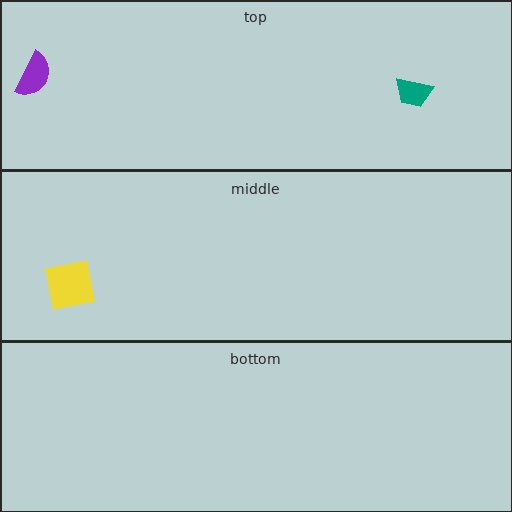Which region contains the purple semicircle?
The top region.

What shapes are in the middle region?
The yellow square.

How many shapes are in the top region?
2.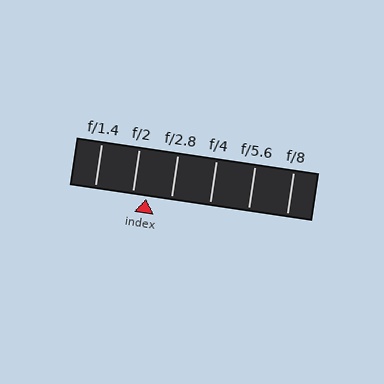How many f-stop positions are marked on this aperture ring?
There are 6 f-stop positions marked.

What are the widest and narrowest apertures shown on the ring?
The widest aperture shown is f/1.4 and the narrowest is f/8.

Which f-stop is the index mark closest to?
The index mark is closest to f/2.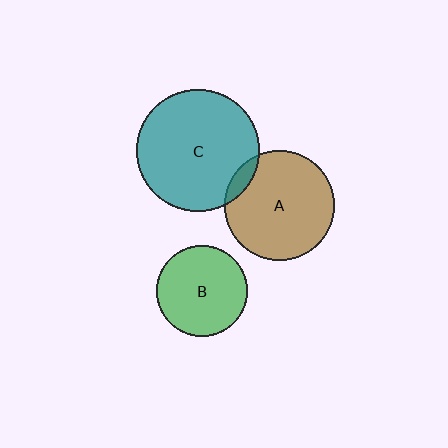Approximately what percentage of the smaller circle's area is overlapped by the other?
Approximately 10%.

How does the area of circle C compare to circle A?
Approximately 1.2 times.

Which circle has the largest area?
Circle C (teal).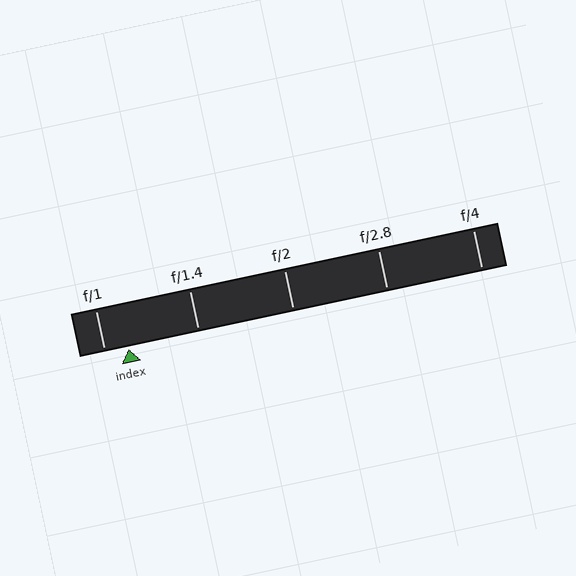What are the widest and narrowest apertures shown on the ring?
The widest aperture shown is f/1 and the narrowest is f/4.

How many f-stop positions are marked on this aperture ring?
There are 5 f-stop positions marked.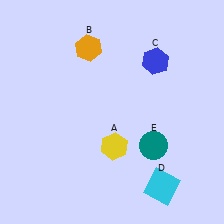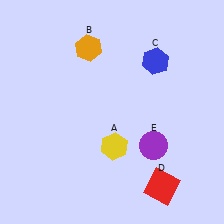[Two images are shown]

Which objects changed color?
D changed from cyan to red. E changed from teal to purple.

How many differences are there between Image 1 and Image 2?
There are 2 differences between the two images.